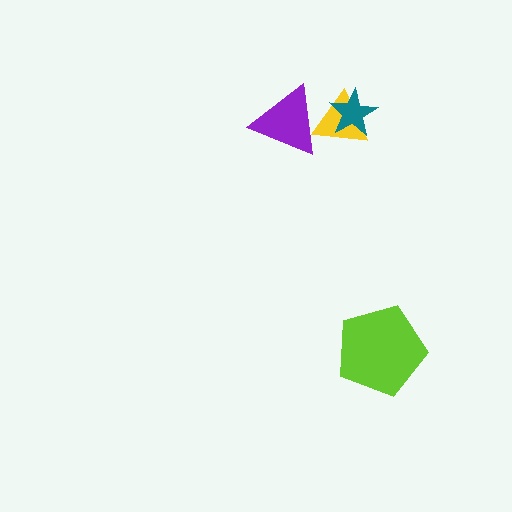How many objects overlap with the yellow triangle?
2 objects overlap with the yellow triangle.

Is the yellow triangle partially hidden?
Yes, it is partially covered by another shape.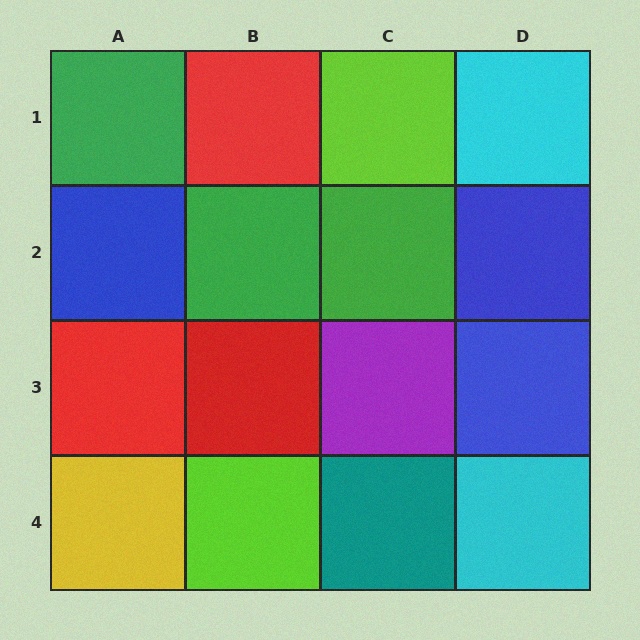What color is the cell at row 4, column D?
Cyan.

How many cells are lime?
2 cells are lime.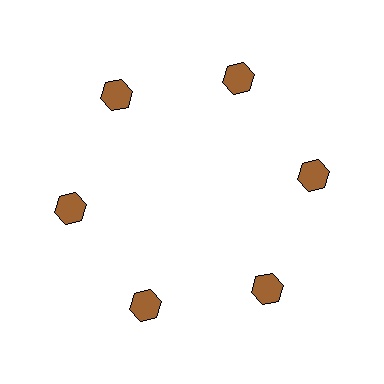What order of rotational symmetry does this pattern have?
This pattern has 6-fold rotational symmetry.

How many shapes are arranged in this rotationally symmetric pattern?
There are 6 shapes, arranged in 6 groups of 1.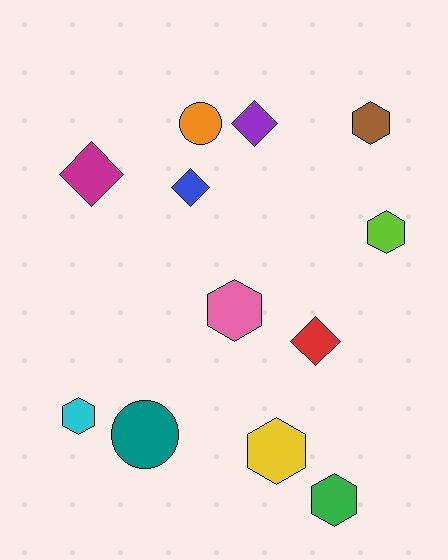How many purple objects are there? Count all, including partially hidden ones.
There is 1 purple object.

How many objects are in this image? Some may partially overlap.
There are 12 objects.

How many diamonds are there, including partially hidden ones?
There are 4 diamonds.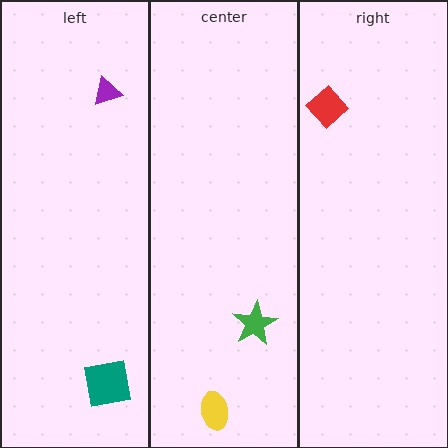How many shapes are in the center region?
2.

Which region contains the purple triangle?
The left region.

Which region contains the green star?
The center region.